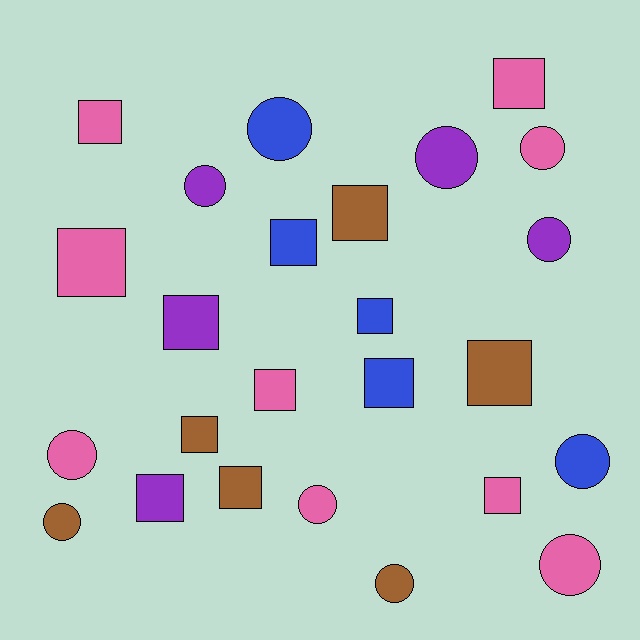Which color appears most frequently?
Pink, with 9 objects.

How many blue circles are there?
There are 2 blue circles.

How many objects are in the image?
There are 25 objects.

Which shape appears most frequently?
Square, with 14 objects.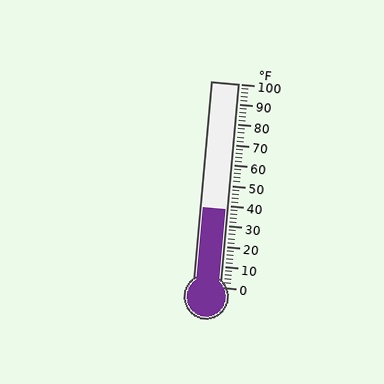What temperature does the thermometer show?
The thermometer shows approximately 38°F.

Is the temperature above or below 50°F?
The temperature is below 50°F.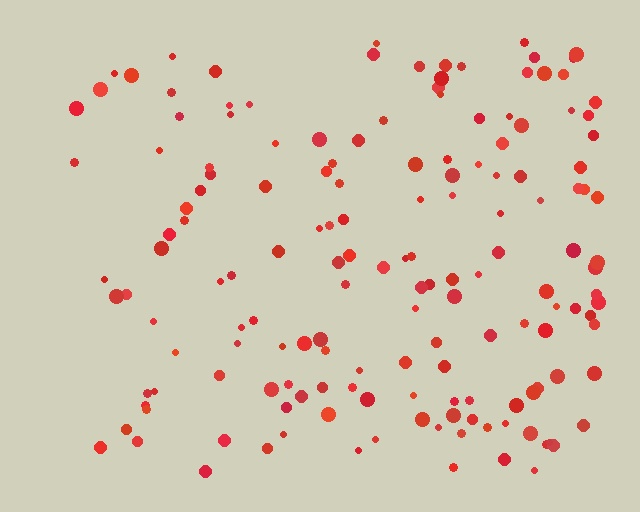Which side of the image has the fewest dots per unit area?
The left.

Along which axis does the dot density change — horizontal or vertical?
Horizontal.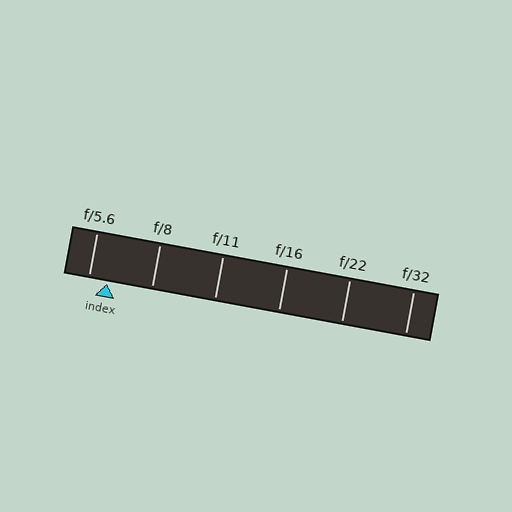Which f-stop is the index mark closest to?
The index mark is closest to f/5.6.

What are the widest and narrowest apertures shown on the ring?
The widest aperture shown is f/5.6 and the narrowest is f/32.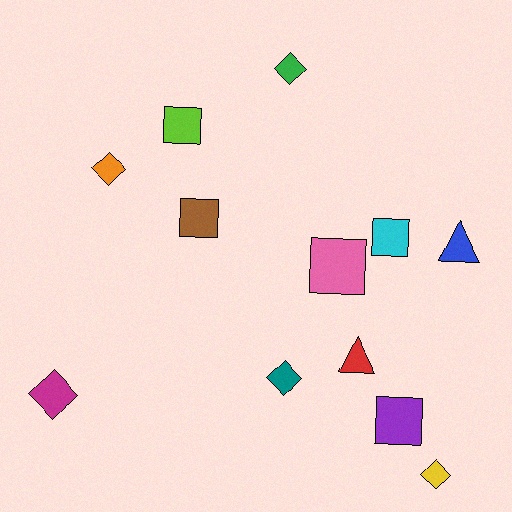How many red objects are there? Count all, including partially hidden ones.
There is 1 red object.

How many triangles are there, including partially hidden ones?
There are 2 triangles.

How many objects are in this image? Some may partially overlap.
There are 12 objects.